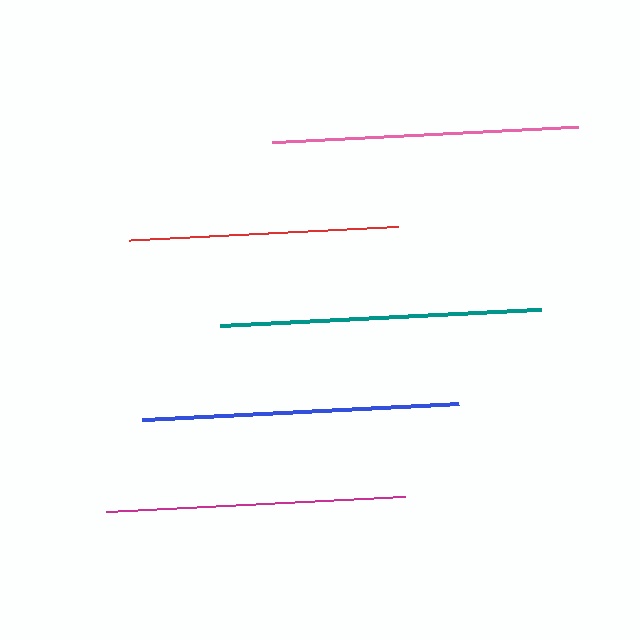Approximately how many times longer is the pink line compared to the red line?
The pink line is approximately 1.1 times the length of the red line.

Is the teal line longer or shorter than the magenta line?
The teal line is longer than the magenta line.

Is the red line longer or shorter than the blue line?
The blue line is longer than the red line.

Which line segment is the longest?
The teal line is the longest at approximately 321 pixels.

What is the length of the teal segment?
The teal segment is approximately 321 pixels long.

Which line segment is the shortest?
The red line is the shortest at approximately 270 pixels.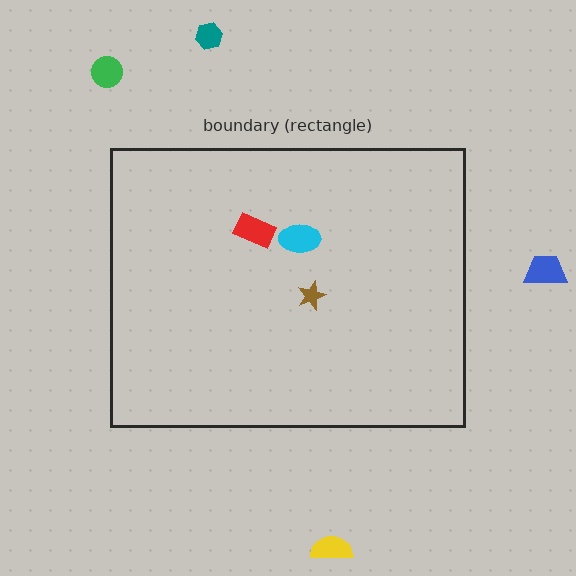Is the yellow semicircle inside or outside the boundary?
Outside.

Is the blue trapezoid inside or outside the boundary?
Outside.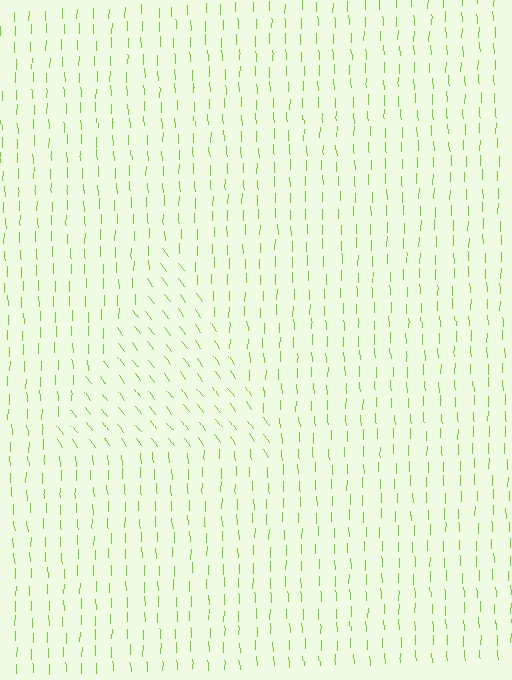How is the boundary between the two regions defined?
The boundary is defined purely by a change in line orientation (approximately 36 degrees difference). All lines are the same color and thickness.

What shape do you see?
I see a triangle.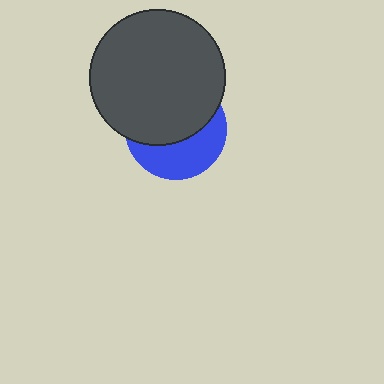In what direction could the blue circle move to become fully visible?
The blue circle could move down. That would shift it out from behind the dark gray circle entirely.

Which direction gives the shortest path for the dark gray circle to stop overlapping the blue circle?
Moving up gives the shortest separation.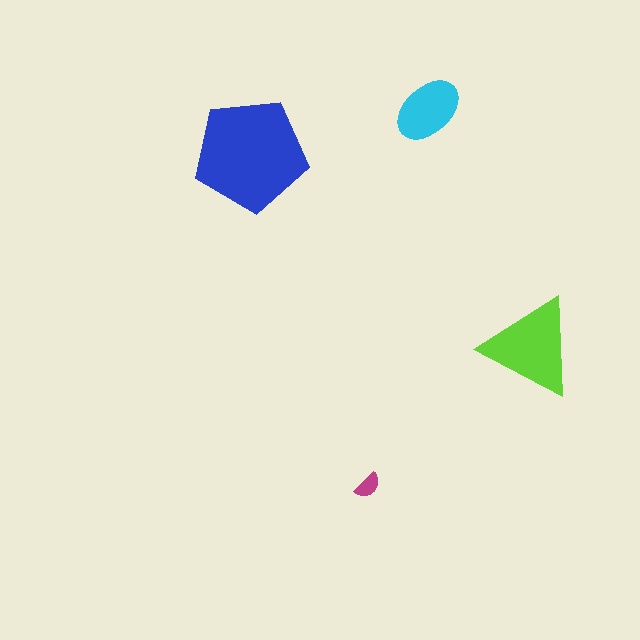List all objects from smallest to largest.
The magenta semicircle, the cyan ellipse, the lime triangle, the blue pentagon.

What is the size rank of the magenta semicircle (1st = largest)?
4th.